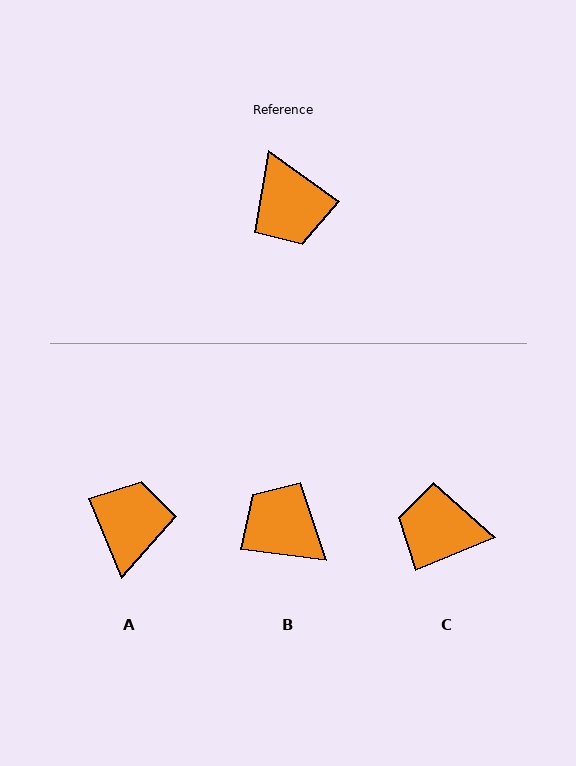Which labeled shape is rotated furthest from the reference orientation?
B, about 152 degrees away.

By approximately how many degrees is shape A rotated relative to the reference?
Approximately 148 degrees counter-clockwise.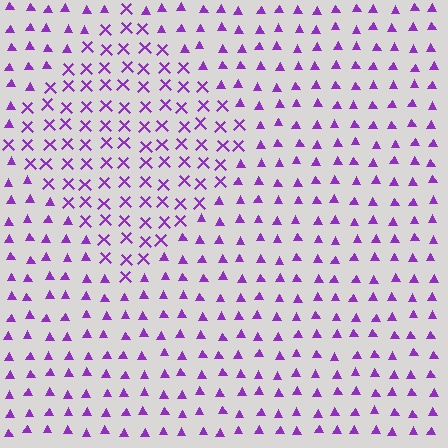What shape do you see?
I see a diamond.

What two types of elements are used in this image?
The image uses X marks inside the diamond region and triangles outside it.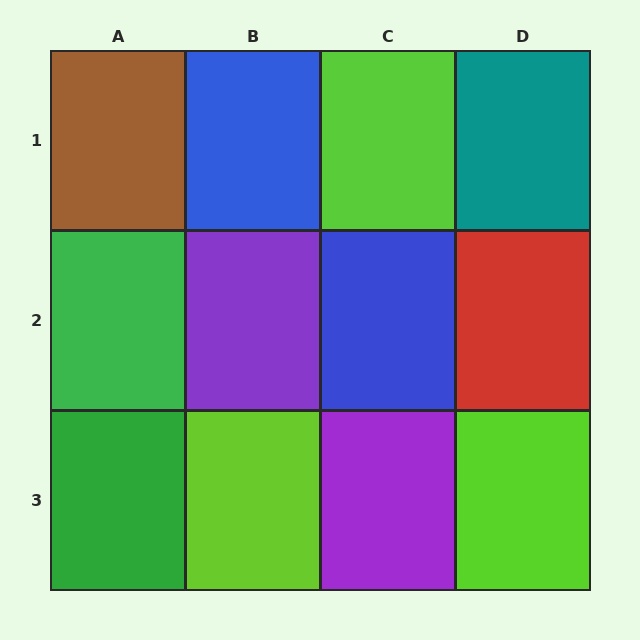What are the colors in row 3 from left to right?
Green, lime, purple, lime.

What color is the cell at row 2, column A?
Green.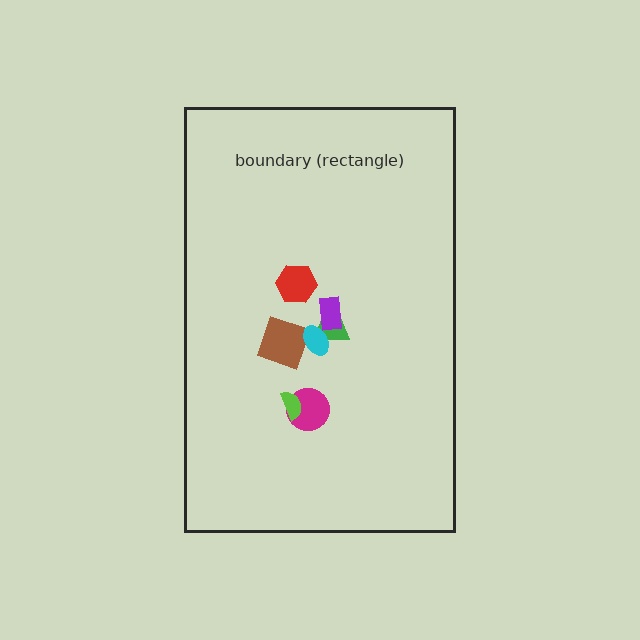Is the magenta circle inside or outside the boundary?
Inside.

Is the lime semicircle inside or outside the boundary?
Inside.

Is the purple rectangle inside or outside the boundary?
Inside.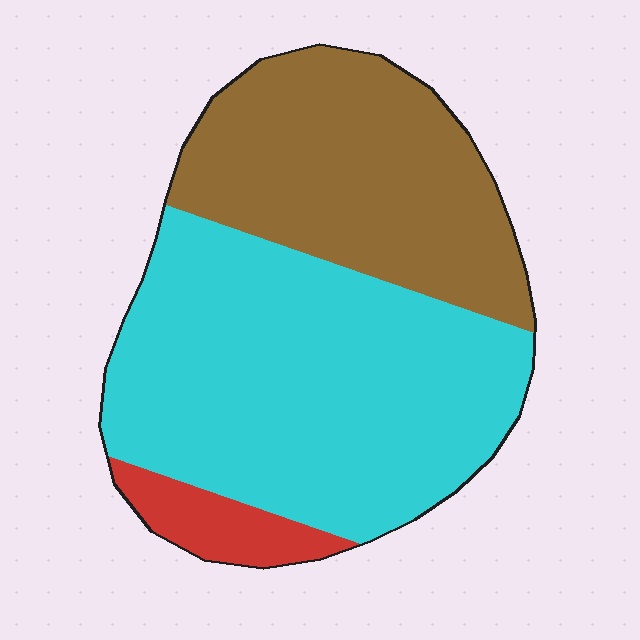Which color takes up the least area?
Red, at roughly 5%.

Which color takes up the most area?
Cyan, at roughly 55%.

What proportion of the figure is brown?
Brown covers roughly 35% of the figure.